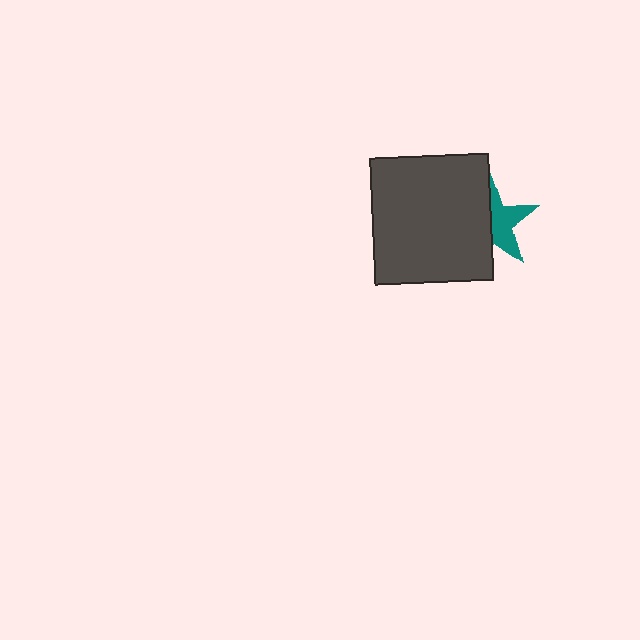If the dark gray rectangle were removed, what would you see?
You would see the complete teal star.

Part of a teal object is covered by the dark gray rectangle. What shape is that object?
It is a star.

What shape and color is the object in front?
The object in front is a dark gray rectangle.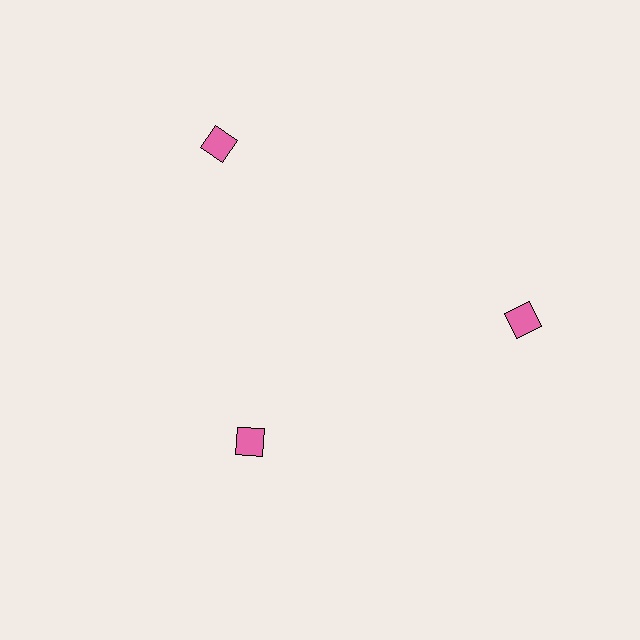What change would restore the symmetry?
The symmetry would be restored by moving it outward, back onto the ring so that all 3 diamonds sit at equal angles and equal distance from the center.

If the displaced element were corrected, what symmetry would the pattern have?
It would have 3-fold rotational symmetry — the pattern would map onto itself every 120 degrees.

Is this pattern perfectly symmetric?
No. The 3 pink diamonds are arranged in a ring, but one element near the 7 o'clock position is pulled inward toward the center, breaking the 3-fold rotational symmetry.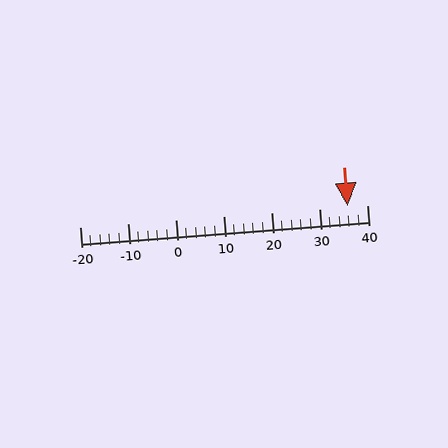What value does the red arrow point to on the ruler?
The red arrow points to approximately 36.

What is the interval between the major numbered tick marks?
The major tick marks are spaced 10 units apart.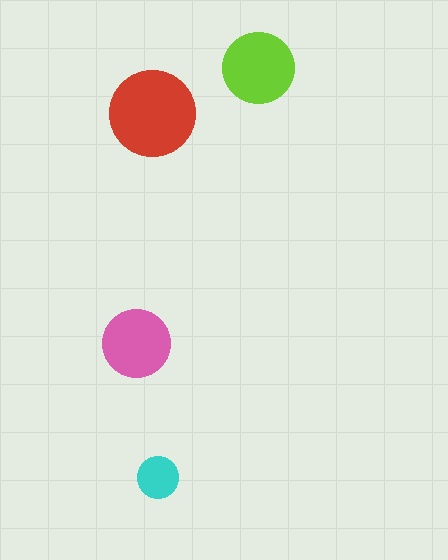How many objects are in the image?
There are 4 objects in the image.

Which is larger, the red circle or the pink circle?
The red one.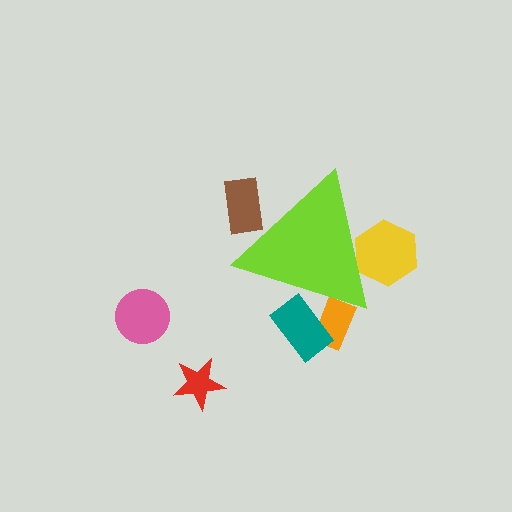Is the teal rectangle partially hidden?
Yes, the teal rectangle is partially hidden behind the lime triangle.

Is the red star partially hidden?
No, the red star is fully visible.